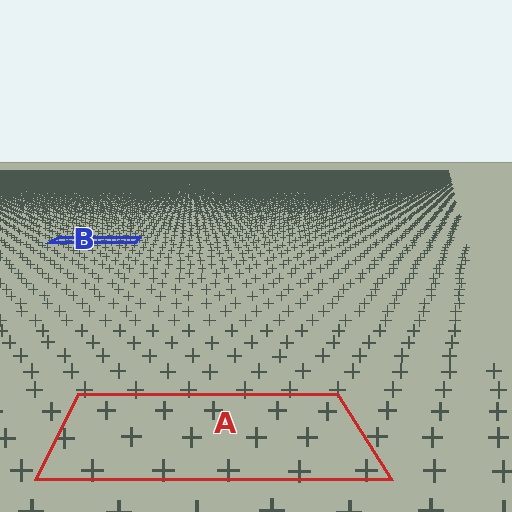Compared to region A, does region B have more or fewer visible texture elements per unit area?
Region B has more texture elements per unit area — they are packed more densely because it is farther away.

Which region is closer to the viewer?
Region A is closer. The texture elements there are larger and more spread out.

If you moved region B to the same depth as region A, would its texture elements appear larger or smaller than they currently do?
They would appear larger. At a closer depth, the same texture elements are projected at a bigger on-screen size.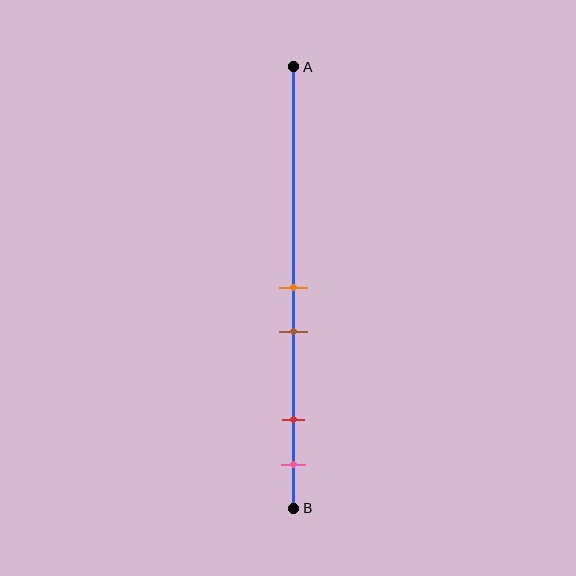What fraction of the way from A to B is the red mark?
The red mark is approximately 80% (0.8) of the way from A to B.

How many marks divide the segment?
There are 4 marks dividing the segment.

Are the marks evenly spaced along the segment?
No, the marks are not evenly spaced.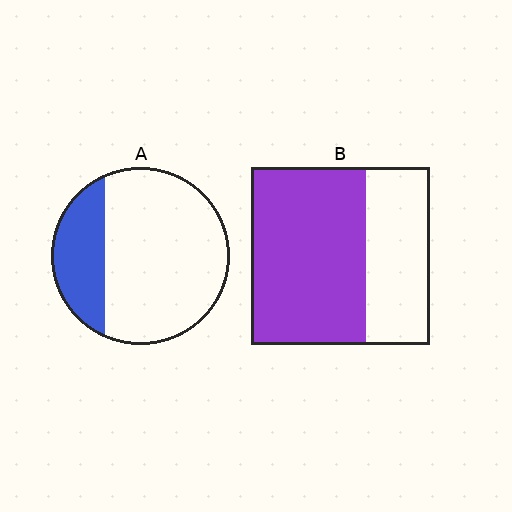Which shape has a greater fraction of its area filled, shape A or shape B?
Shape B.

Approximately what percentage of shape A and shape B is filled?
A is approximately 25% and B is approximately 65%.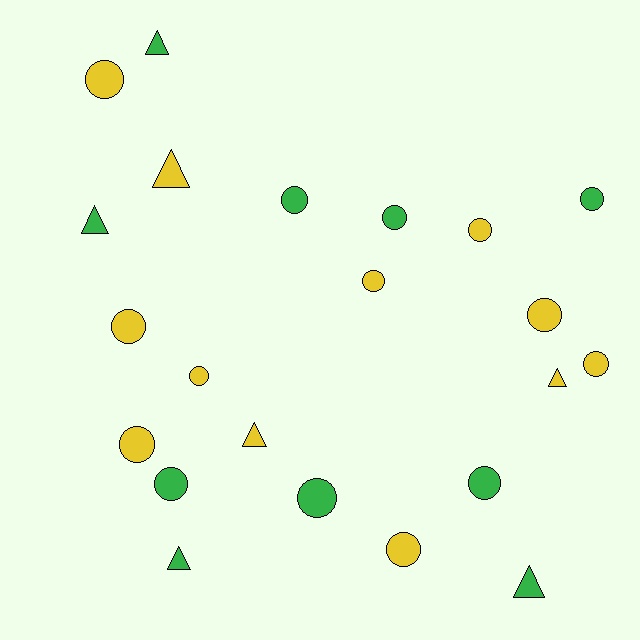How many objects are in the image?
There are 22 objects.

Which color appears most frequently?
Yellow, with 12 objects.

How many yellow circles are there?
There are 9 yellow circles.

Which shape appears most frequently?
Circle, with 15 objects.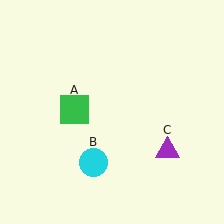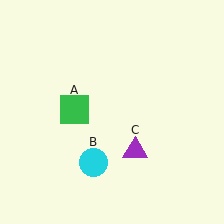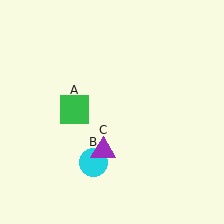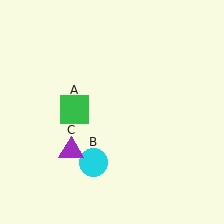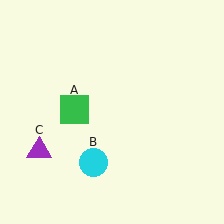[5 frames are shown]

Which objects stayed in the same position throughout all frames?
Green square (object A) and cyan circle (object B) remained stationary.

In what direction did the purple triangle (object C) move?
The purple triangle (object C) moved left.